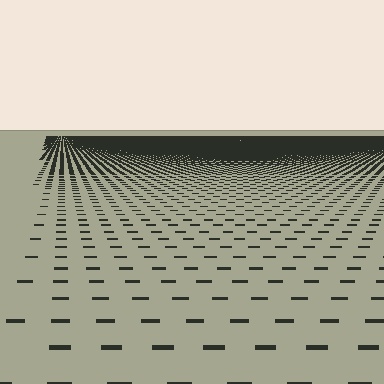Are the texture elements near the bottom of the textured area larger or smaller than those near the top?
Larger. Near the bottom, elements are closer to the viewer and appear at a bigger on-screen size.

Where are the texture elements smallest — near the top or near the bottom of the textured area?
Near the top.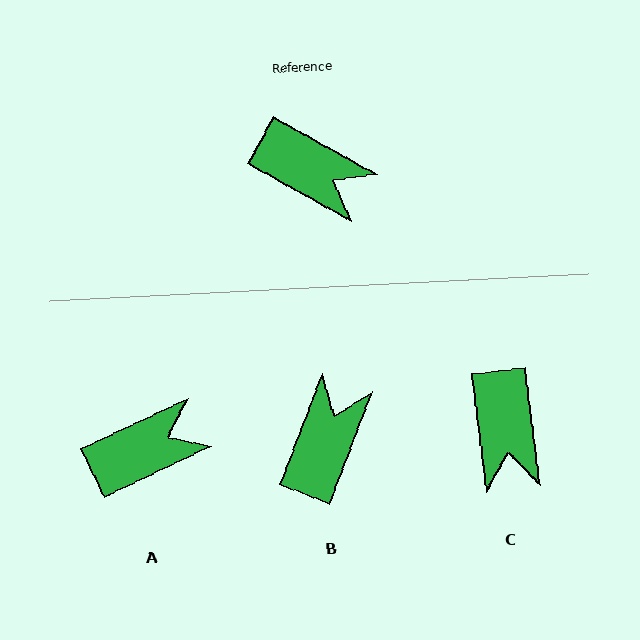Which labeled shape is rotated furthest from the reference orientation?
B, about 98 degrees away.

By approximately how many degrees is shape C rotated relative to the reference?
Approximately 54 degrees clockwise.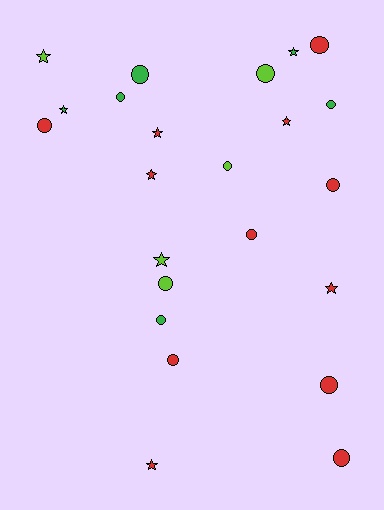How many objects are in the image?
There are 23 objects.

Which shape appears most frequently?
Circle, with 14 objects.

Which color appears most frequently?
Red, with 12 objects.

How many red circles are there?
There are 7 red circles.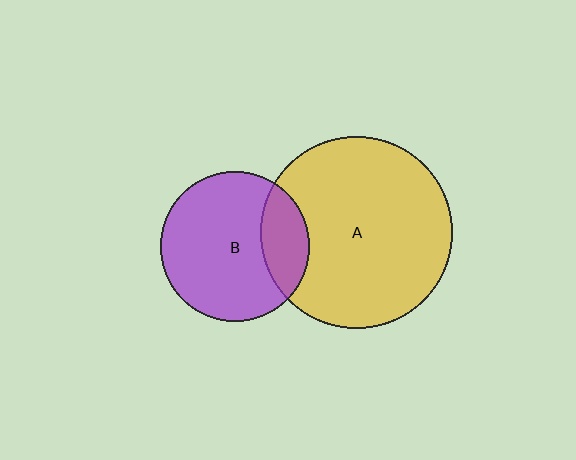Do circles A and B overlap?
Yes.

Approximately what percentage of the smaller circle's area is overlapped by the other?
Approximately 20%.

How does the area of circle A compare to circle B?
Approximately 1.6 times.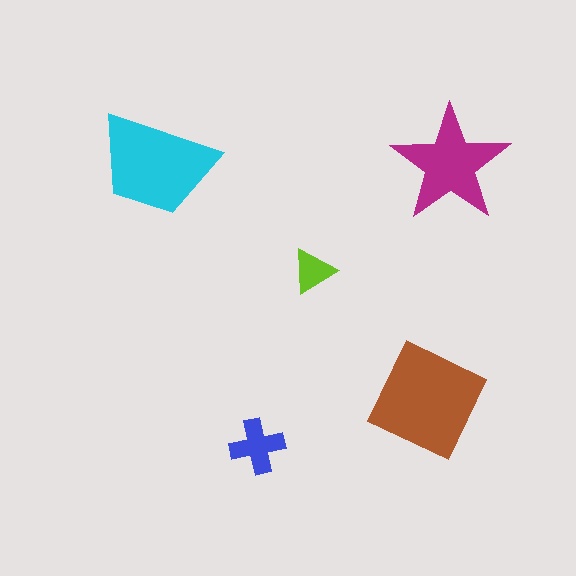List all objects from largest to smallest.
The brown diamond, the cyan trapezoid, the magenta star, the blue cross, the lime triangle.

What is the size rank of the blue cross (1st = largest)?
4th.